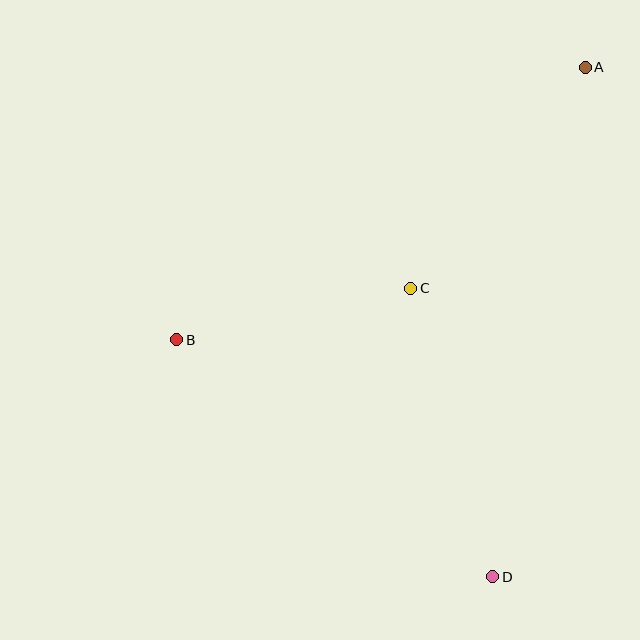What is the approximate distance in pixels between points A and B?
The distance between A and B is approximately 491 pixels.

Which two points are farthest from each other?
Points A and D are farthest from each other.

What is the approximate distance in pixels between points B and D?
The distance between B and D is approximately 395 pixels.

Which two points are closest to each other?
Points B and C are closest to each other.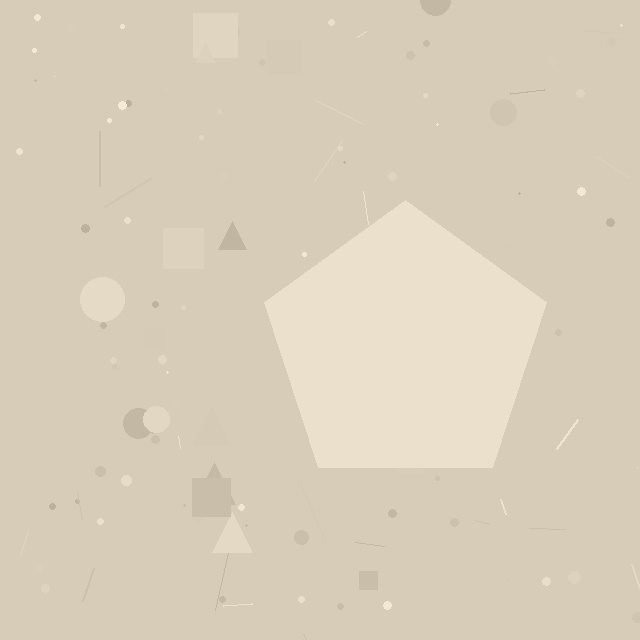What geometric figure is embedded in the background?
A pentagon is embedded in the background.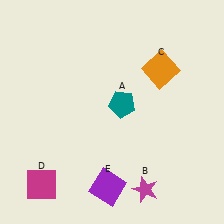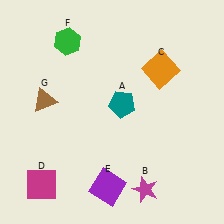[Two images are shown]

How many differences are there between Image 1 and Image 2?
There are 2 differences between the two images.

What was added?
A green hexagon (F), a brown triangle (G) were added in Image 2.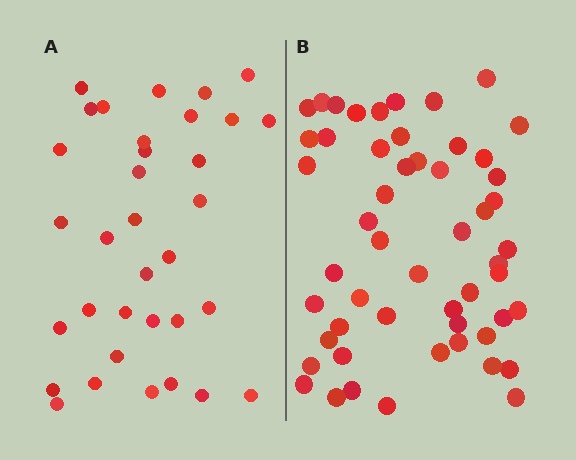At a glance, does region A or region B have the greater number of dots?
Region B (the right region) has more dots.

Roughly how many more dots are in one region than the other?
Region B has approximately 20 more dots than region A.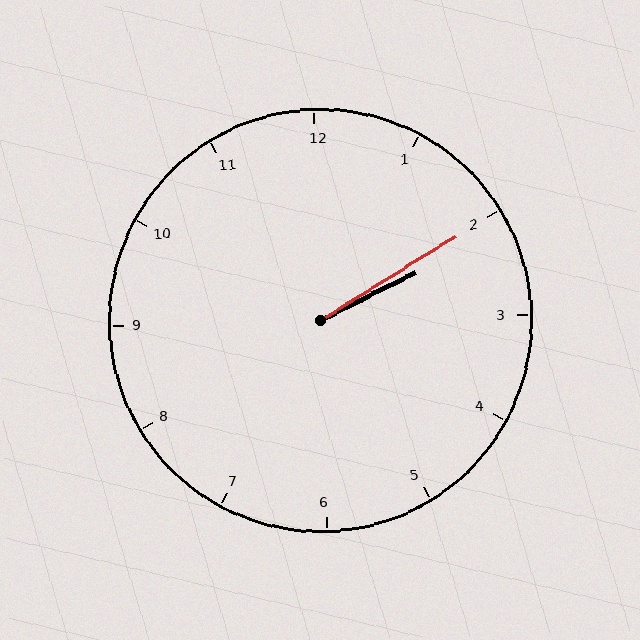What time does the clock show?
2:10.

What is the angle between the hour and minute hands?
Approximately 5 degrees.